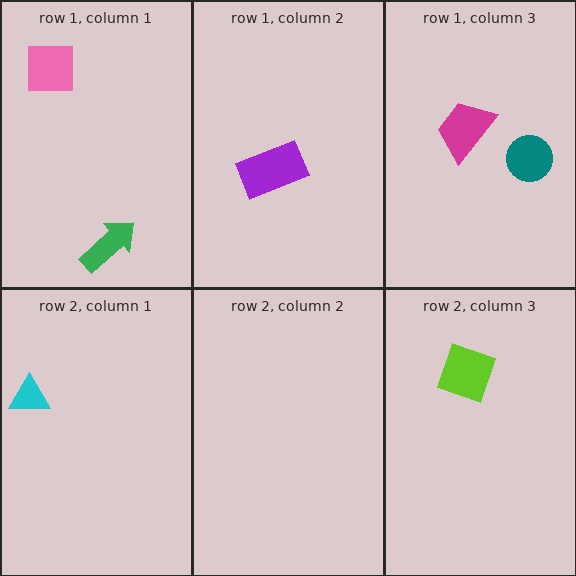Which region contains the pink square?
The row 1, column 1 region.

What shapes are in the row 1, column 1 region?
The green arrow, the pink square.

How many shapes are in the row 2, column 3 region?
1.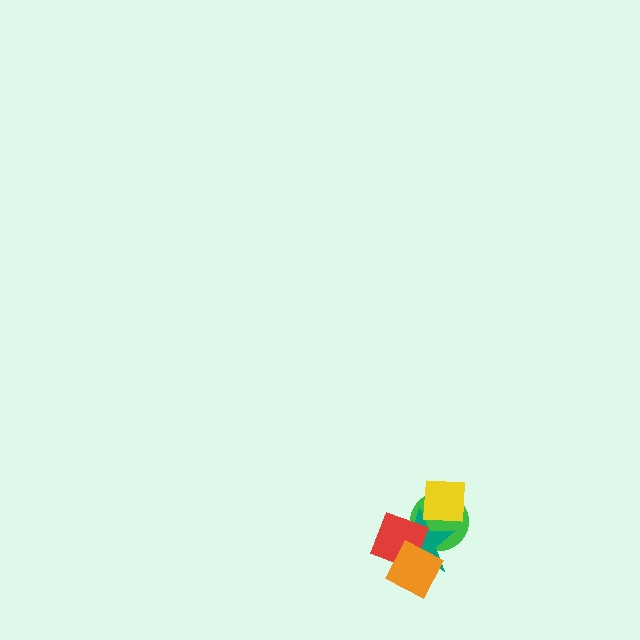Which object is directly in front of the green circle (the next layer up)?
The teal star is directly in front of the green circle.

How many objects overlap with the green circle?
3 objects overlap with the green circle.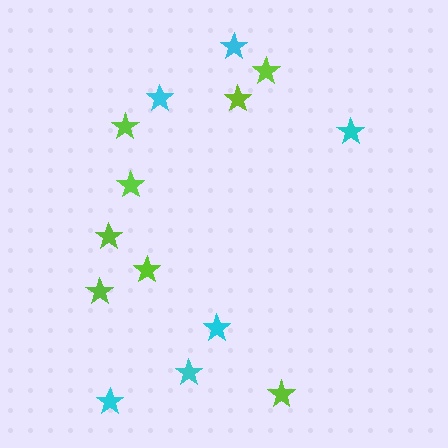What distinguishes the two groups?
There are 2 groups: one group of lime stars (8) and one group of cyan stars (6).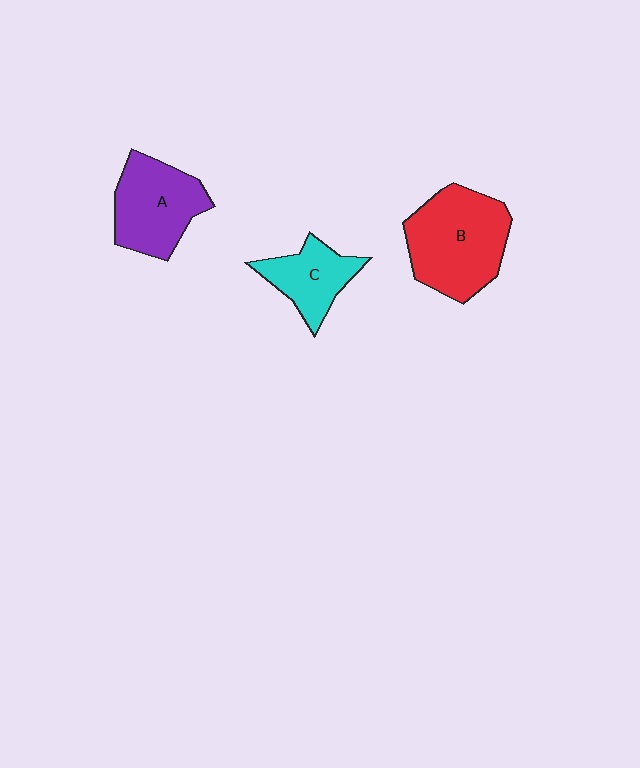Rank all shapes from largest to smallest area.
From largest to smallest: B (red), A (purple), C (cyan).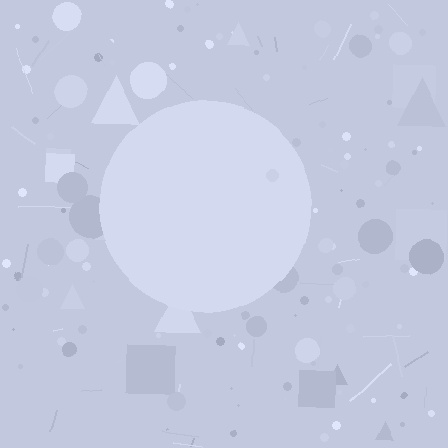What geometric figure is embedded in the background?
A circle is embedded in the background.